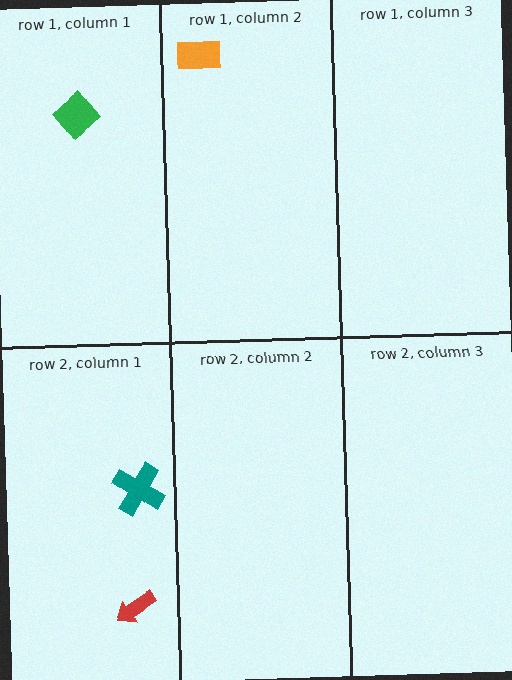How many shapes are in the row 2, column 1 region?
2.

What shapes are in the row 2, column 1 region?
The teal cross, the red arrow.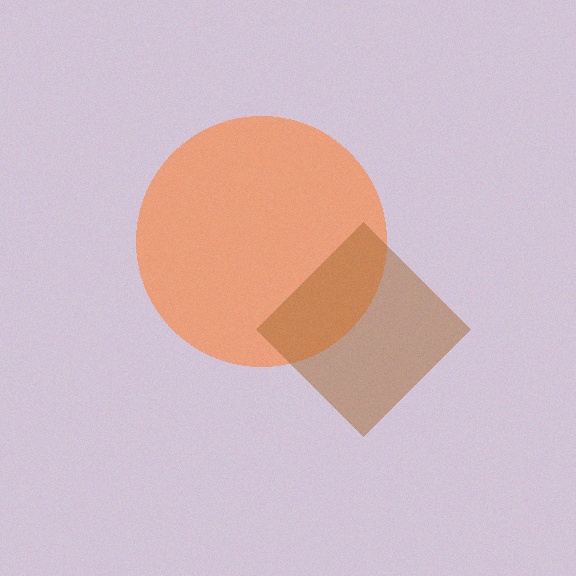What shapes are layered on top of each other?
The layered shapes are: an orange circle, a brown diamond.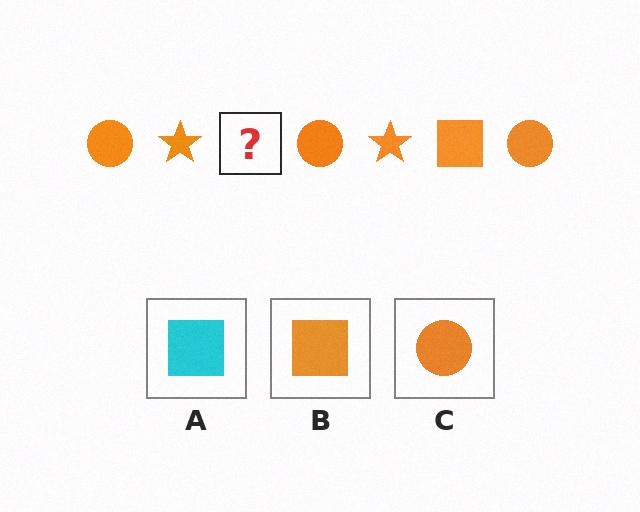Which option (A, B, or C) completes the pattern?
B.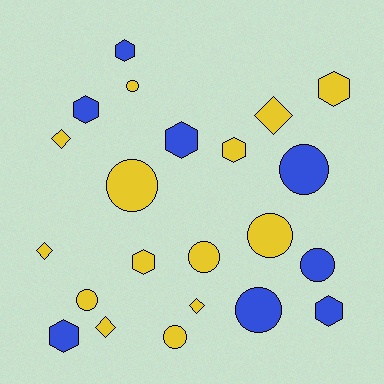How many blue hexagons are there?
There are 5 blue hexagons.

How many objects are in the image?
There are 22 objects.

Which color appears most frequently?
Yellow, with 14 objects.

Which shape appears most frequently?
Circle, with 9 objects.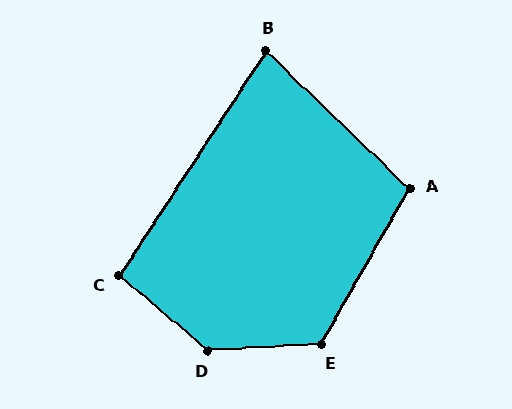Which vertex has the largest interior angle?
D, at approximately 136 degrees.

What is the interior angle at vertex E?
Approximately 123 degrees (obtuse).